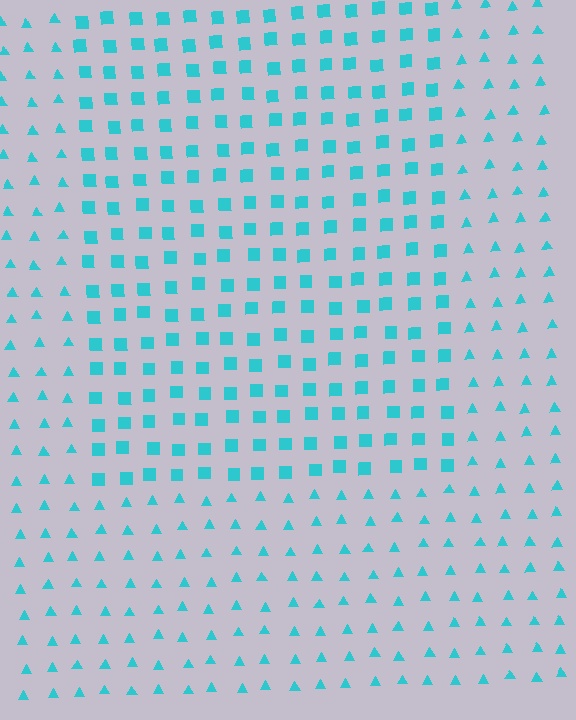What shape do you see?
I see a rectangle.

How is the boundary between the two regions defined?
The boundary is defined by a change in element shape: squares inside vs. triangles outside. All elements share the same color and spacing.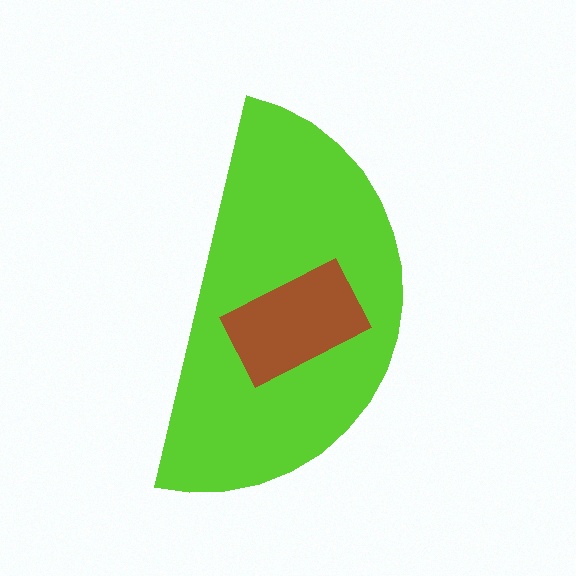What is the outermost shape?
The lime semicircle.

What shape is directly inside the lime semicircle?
The brown rectangle.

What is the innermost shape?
The brown rectangle.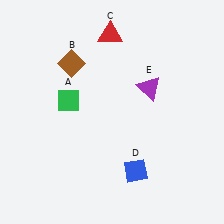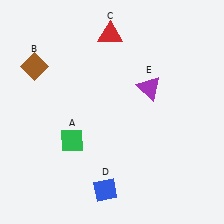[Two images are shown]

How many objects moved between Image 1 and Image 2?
3 objects moved between the two images.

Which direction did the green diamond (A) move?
The green diamond (A) moved down.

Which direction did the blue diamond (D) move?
The blue diamond (D) moved left.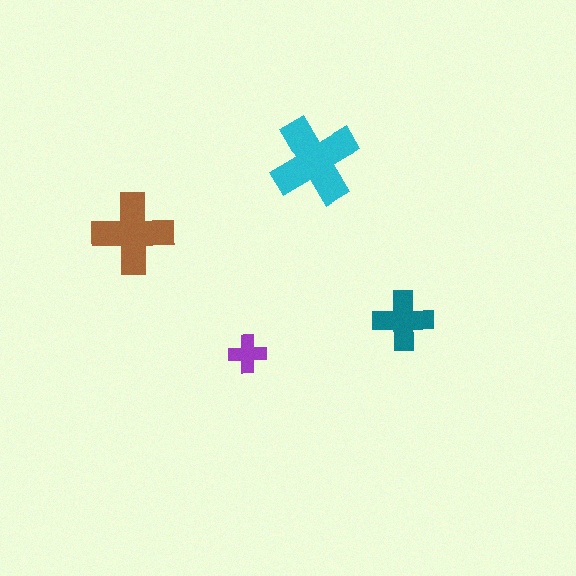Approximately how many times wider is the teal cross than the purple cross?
About 1.5 times wider.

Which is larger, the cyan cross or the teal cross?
The cyan one.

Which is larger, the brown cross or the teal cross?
The brown one.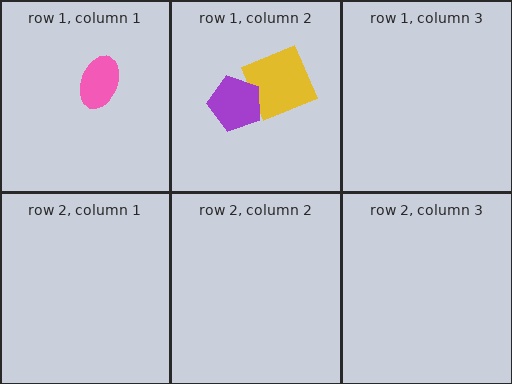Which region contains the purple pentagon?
The row 1, column 2 region.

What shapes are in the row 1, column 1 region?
The pink ellipse.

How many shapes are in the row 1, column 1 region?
1.